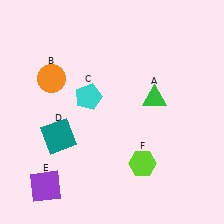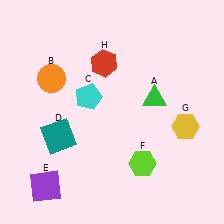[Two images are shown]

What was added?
A yellow hexagon (G), a red hexagon (H) were added in Image 2.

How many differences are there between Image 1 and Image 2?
There are 2 differences between the two images.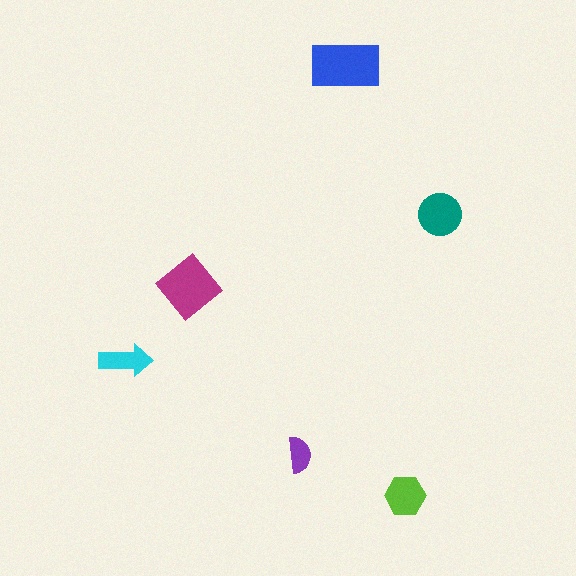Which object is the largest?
The blue rectangle.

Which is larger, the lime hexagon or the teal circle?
The teal circle.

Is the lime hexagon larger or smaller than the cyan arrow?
Larger.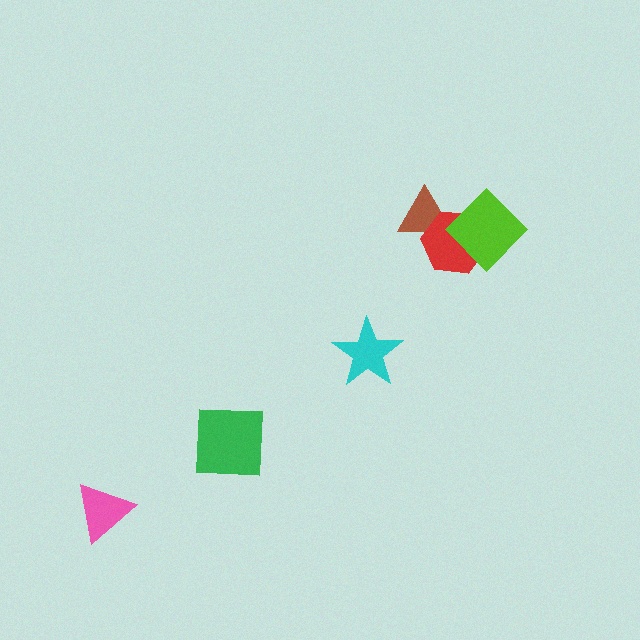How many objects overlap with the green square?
0 objects overlap with the green square.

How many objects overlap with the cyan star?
0 objects overlap with the cyan star.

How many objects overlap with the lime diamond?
2 objects overlap with the lime diamond.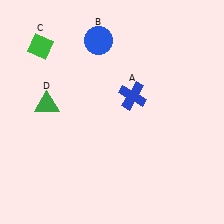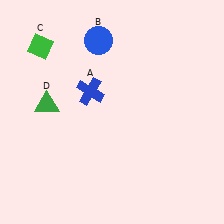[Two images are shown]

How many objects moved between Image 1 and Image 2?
1 object moved between the two images.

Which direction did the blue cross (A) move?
The blue cross (A) moved left.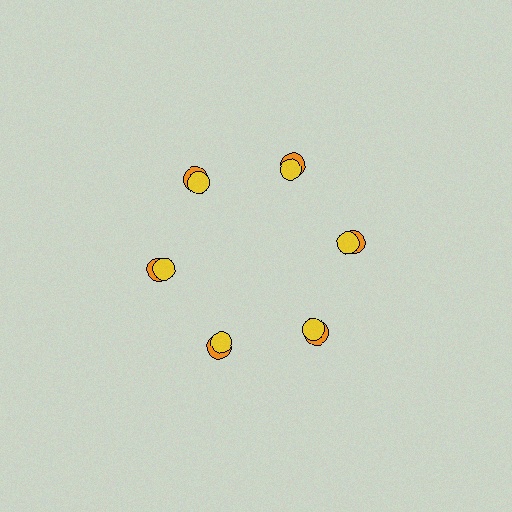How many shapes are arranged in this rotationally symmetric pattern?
There are 12 shapes, arranged in 6 groups of 2.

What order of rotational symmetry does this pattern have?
This pattern has 6-fold rotational symmetry.